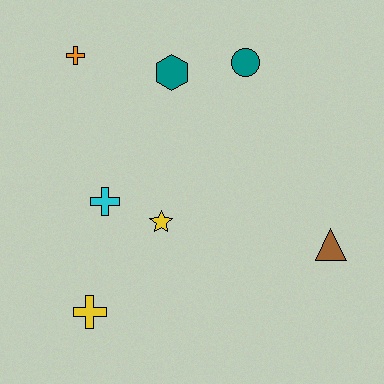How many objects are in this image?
There are 7 objects.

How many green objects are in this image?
There are no green objects.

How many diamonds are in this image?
There are no diamonds.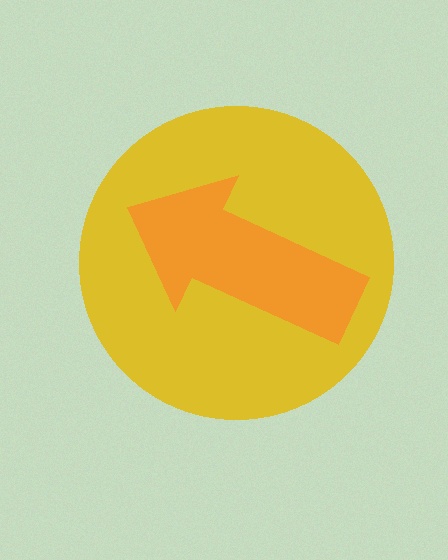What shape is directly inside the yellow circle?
The orange arrow.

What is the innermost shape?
The orange arrow.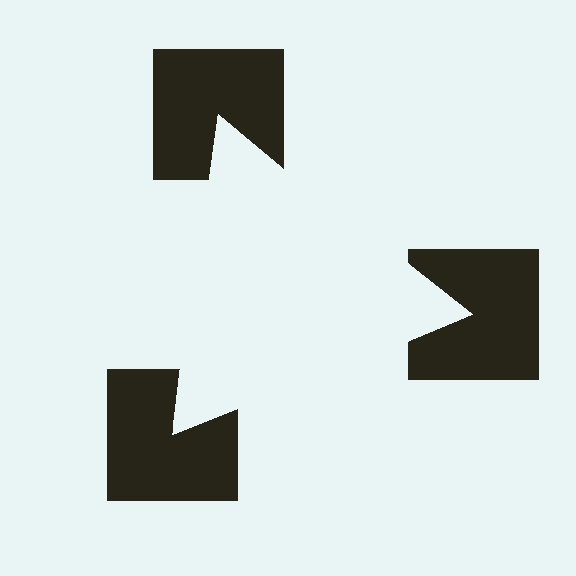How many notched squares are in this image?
There are 3 — one at each vertex of the illusory triangle.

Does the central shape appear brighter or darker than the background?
It typically appears slightly brighter than the background, even though no actual brightness change is drawn.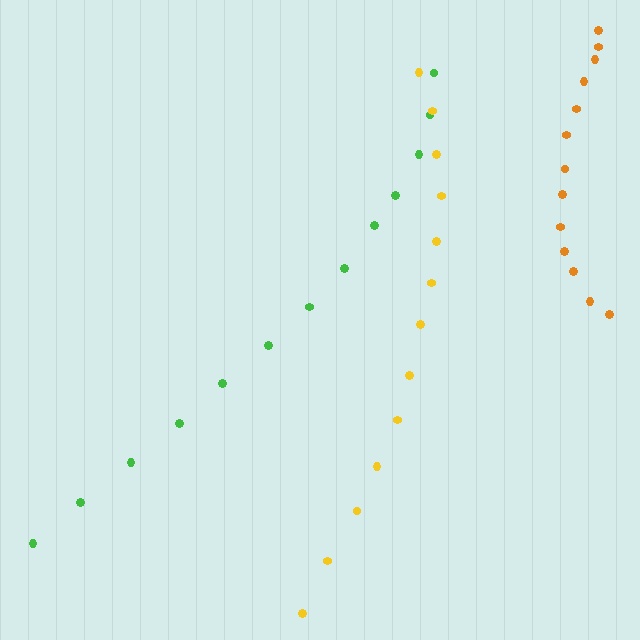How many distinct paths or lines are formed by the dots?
There are 3 distinct paths.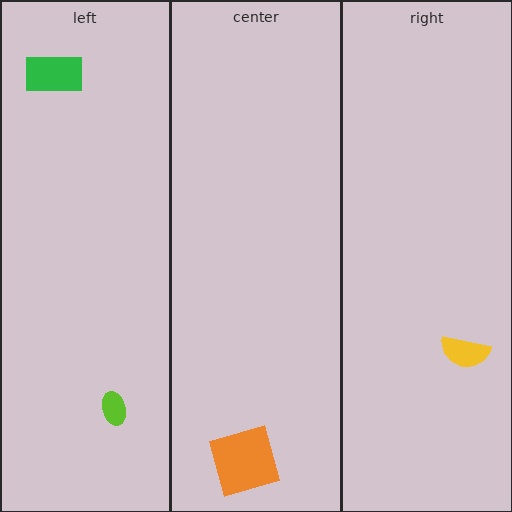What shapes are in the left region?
The green rectangle, the lime ellipse.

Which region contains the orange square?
The center region.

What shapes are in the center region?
The orange square.